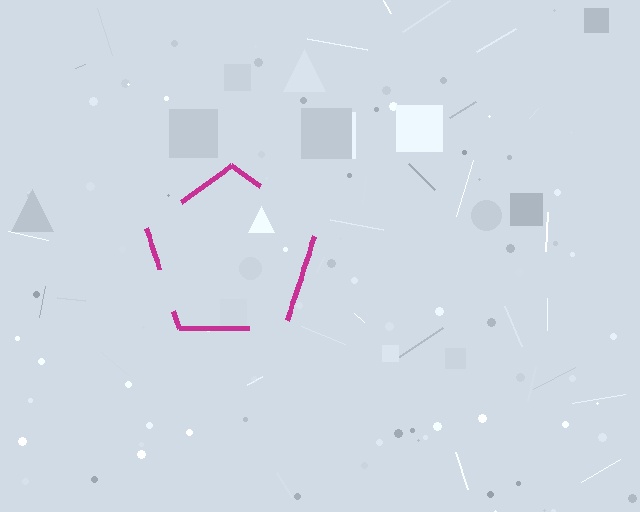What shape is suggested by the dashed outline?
The dashed outline suggests a pentagon.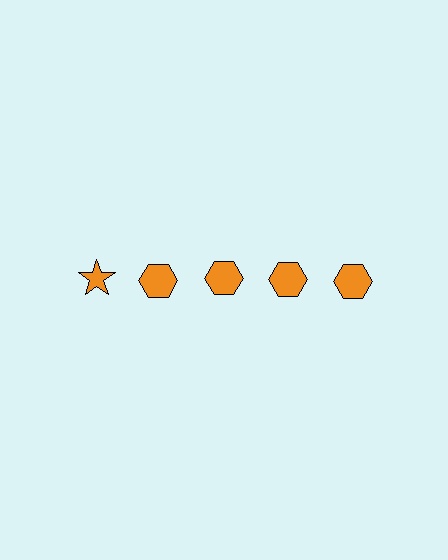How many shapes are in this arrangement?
There are 5 shapes arranged in a grid pattern.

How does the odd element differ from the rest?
It has a different shape: star instead of hexagon.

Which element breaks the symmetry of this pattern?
The orange star in the top row, leftmost column breaks the symmetry. All other shapes are orange hexagons.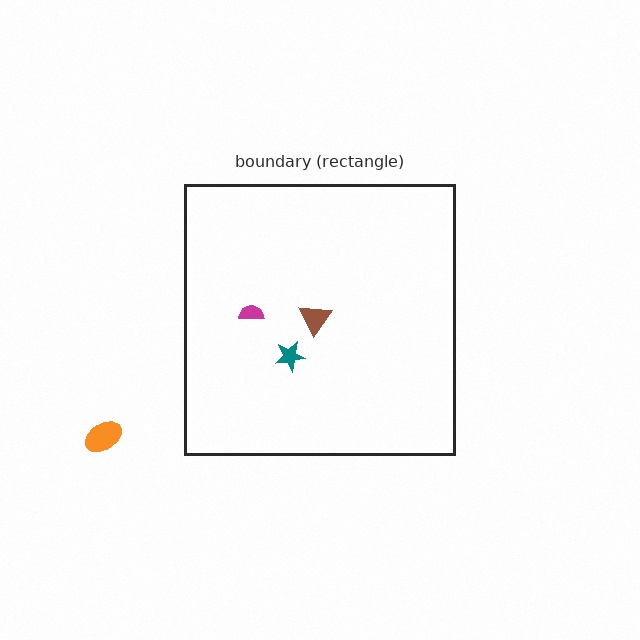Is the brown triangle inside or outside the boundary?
Inside.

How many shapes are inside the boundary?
3 inside, 1 outside.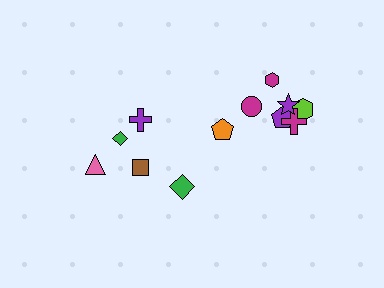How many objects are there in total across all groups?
There are 12 objects.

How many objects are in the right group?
There are 7 objects.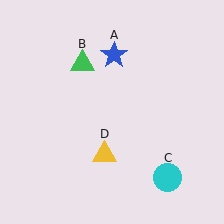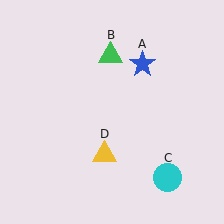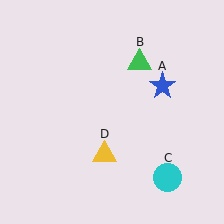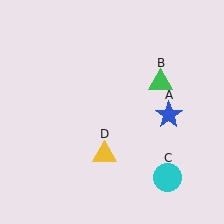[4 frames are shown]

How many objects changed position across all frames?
2 objects changed position: blue star (object A), green triangle (object B).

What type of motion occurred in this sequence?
The blue star (object A), green triangle (object B) rotated clockwise around the center of the scene.